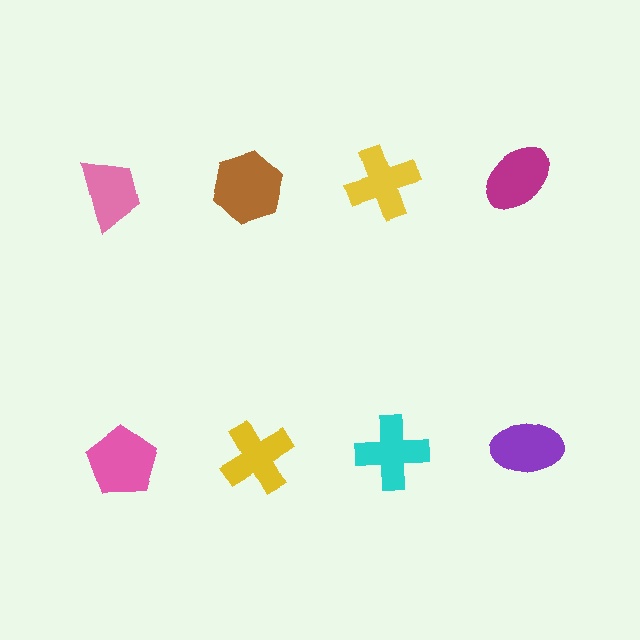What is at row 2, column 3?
A cyan cross.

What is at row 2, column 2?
A yellow cross.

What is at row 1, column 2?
A brown hexagon.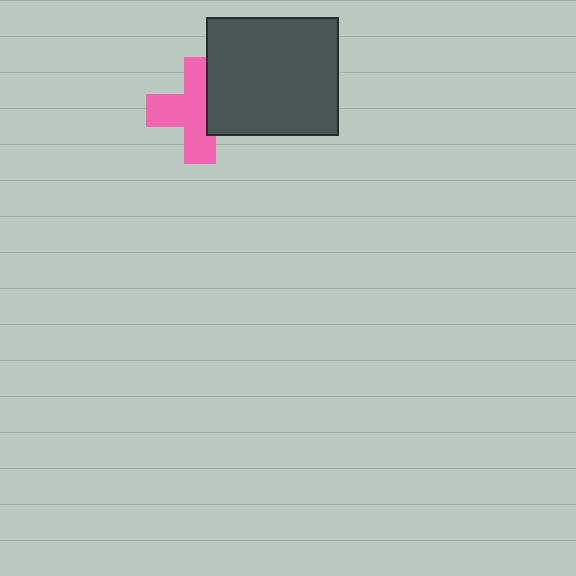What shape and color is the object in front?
The object in front is a dark gray rectangle.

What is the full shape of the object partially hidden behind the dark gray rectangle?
The partially hidden object is a pink cross.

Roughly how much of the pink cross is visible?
Most of it is visible (roughly 65%).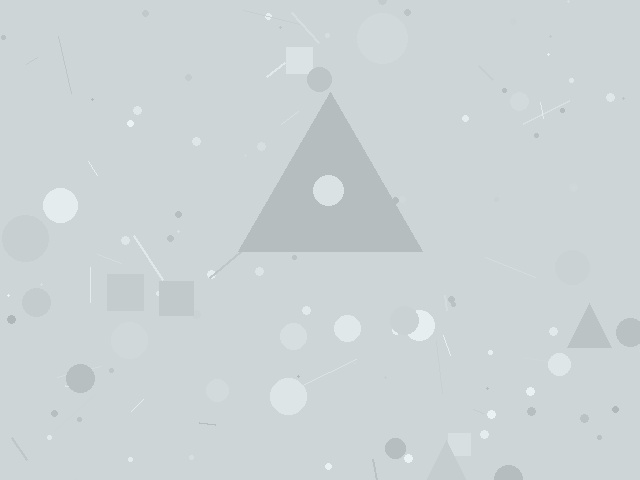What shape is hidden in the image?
A triangle is hidden in the image.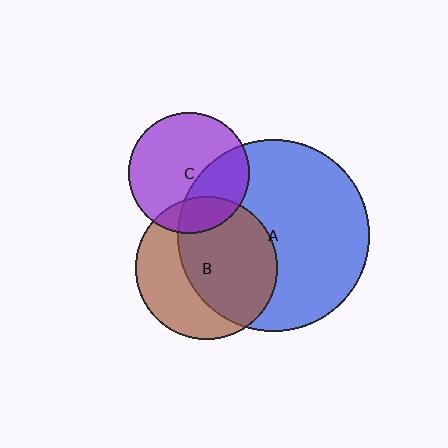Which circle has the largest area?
Circle A (blue).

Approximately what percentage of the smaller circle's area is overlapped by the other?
Approximately 35%.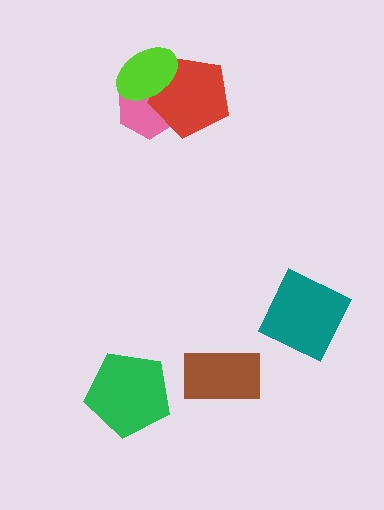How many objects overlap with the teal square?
0 objects overlap with the teal square.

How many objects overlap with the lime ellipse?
2 objects overlap with the lime ellipse.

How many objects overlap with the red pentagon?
2 objects overlap with the red pentagon.